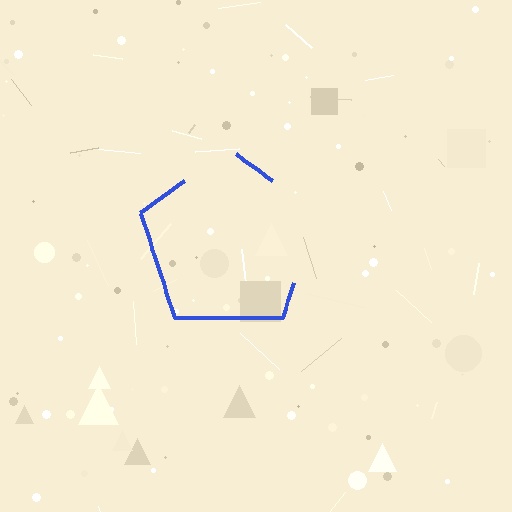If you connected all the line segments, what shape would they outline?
They would outline a pentagon.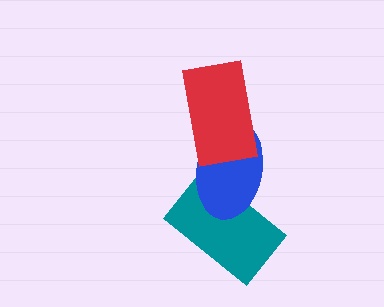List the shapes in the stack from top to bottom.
From top to bottom: the red rectangle, the blue ellipse, the teal rectangle.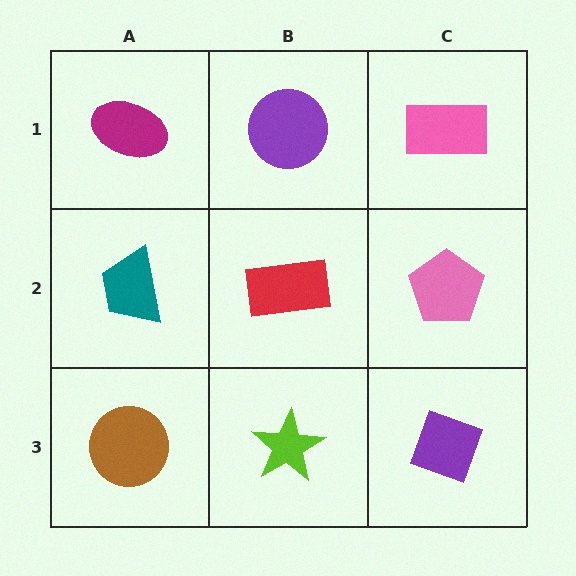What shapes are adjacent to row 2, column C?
A pink rectangle (row 1, column C), a purple diamond (row 3, column C), a red rectangle (row 2, column B).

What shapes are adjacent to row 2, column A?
A magenta ellipse (row 1, column A), a brown circle (row 3, column A), a red rectangle (row 2, column B).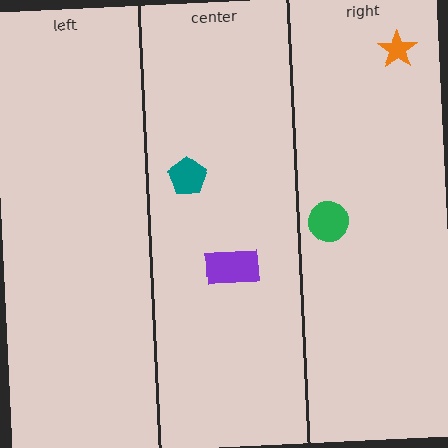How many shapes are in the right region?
2.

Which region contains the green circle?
The right region.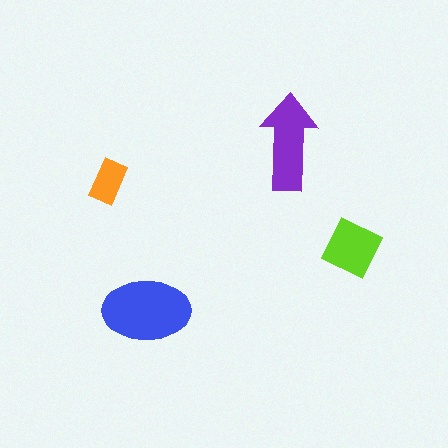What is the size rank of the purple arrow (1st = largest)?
2nd.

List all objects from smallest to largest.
The orange rectangle, the lime square, the purple arrow, the blue ellipse.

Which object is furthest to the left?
The orange rectangle is leftmost.